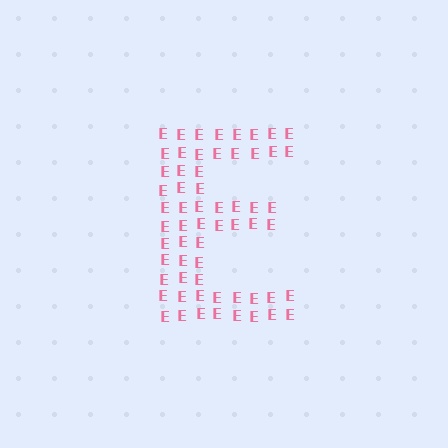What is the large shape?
The large shape is the letter E.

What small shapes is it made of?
It is made of small letter E's.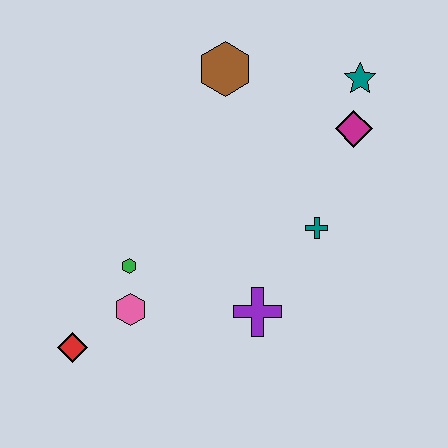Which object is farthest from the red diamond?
The teal star is farthest from the red diamond.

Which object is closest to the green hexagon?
The pink hexagon is closest to the green hexagon.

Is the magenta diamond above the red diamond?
Yes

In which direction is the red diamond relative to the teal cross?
The red diamond is to the left of the teal cross.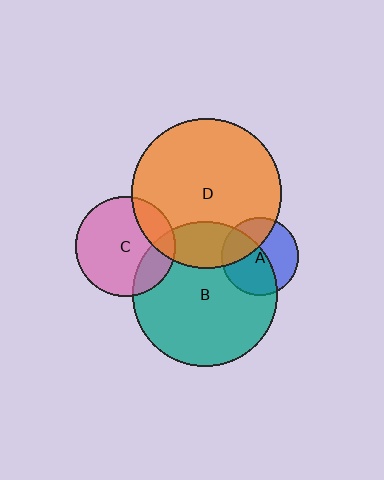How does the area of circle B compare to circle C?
Approximately 2.1 times.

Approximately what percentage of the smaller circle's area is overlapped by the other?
Approximately 20%.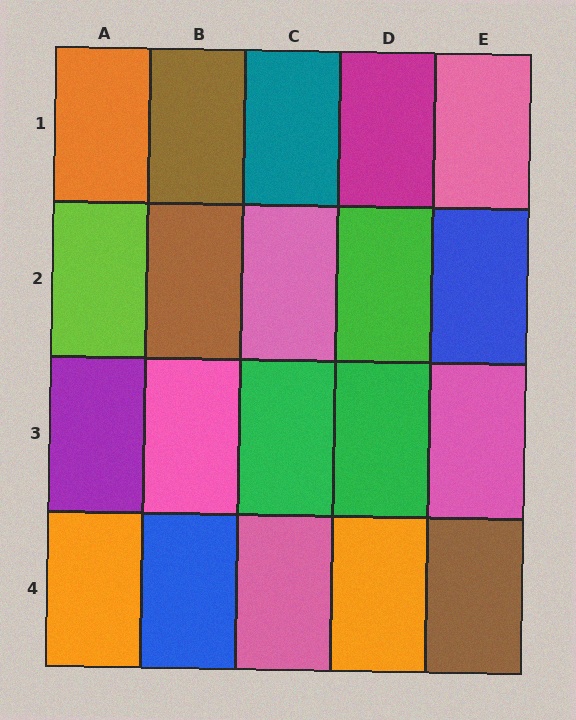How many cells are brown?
3 cells are brown.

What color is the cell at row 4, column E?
Brown.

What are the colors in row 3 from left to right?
Purple, pink, green, green, pink.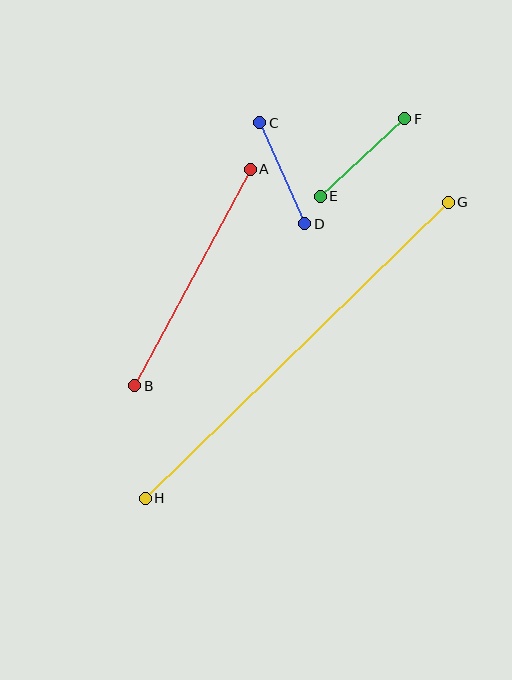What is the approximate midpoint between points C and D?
The midpoint is at approximately (282, 173) pixels.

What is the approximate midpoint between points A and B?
The midpoint is at approximately (192, 278) pixels.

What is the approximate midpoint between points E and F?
The midpoint is at approximately (362, 157) pixels.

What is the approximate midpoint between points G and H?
The midpoint is at approximately (297, 350) pixels.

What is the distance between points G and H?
The distance is approximately 424 pixels.